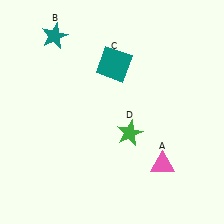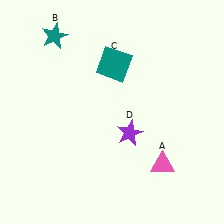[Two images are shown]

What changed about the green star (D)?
In Image 1, D is green. In Image 2, it changed to purple.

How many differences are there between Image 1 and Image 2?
There is 1 difference between the two images.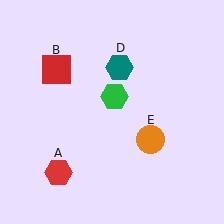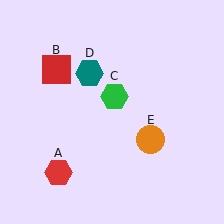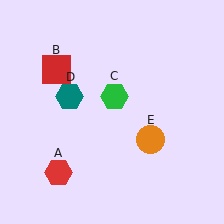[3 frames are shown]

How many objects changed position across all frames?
1 object changed position: teal hexagon (object D).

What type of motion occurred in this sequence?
The teal hexagon (object D) rotated counterclockwise around the center of the scene.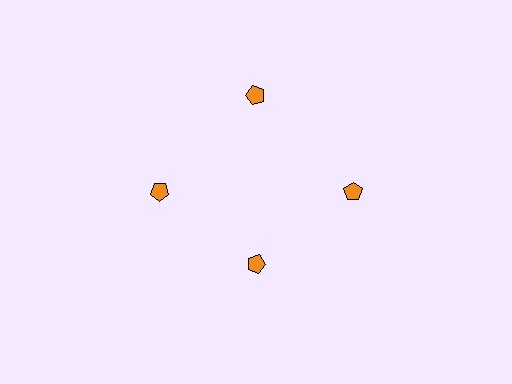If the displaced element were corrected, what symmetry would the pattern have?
It would have 4-fold rotational symmetry — the pattern would map onto itself every 90 degrees.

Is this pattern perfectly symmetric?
No. The 4 orange pentagons are arranged in a ring, but one element near the 6 o'clock position is pulled inward toward the center, breaking the 4-fold rotational symmetry.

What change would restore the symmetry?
The symmetry would be restored by moving it outward, back onto the ring so that all 4 pentagons sit at equal angles and equal distance from the center.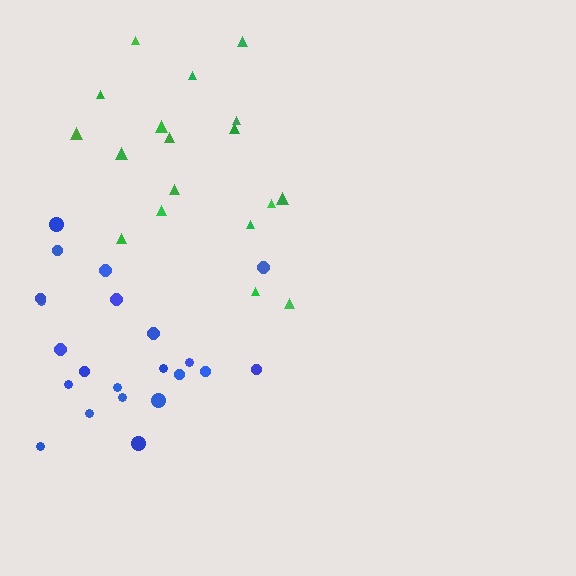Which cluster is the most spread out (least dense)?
Green.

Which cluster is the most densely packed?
Blue.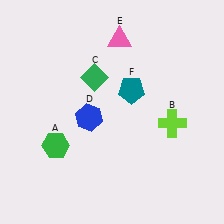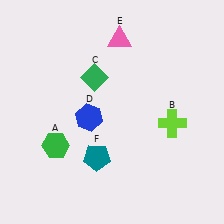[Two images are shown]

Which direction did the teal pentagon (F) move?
The teal pentagon (F) moved down.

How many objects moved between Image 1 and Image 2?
1 object moved between the two images.